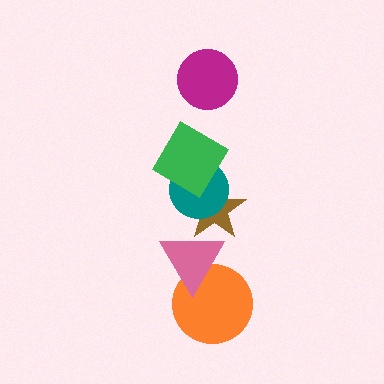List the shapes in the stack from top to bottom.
From top to bottom: the magenta circle, the green diamond, the teal circle, the brown star, the pink triangle, the orange circle.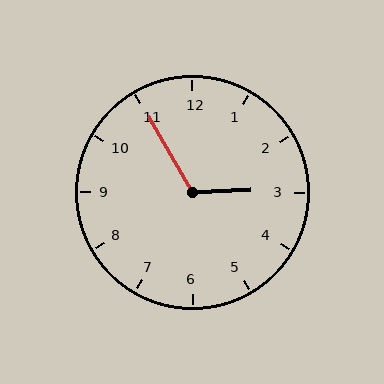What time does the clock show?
2:55.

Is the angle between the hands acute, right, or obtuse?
It is obtuse.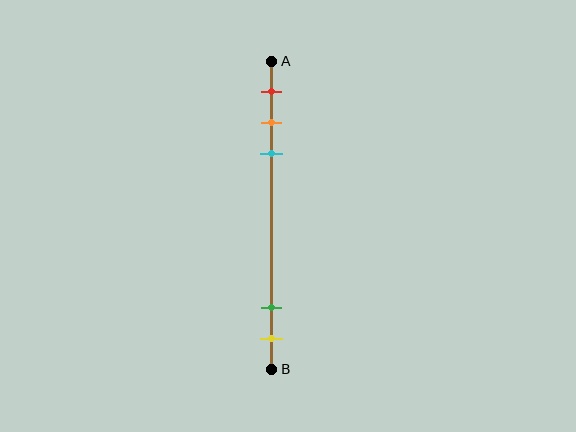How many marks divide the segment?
There are 5 marks dividing the segment.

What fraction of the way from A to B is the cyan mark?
The cyan mark is approximately 30% (0.3) of the way from A to B.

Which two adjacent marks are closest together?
The orange and cyan marks are the closest adjacent pair.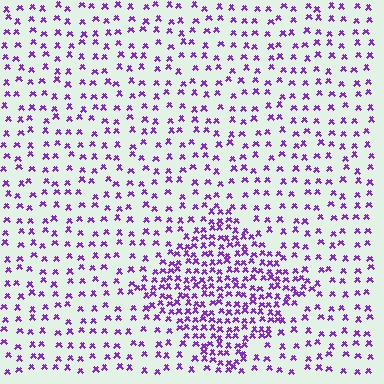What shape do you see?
I see a diamond.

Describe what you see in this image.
The image contains small purple elements arranged at two different densities. A diamond-shaped region is visible where the elements are more densely packed than the surrounding area.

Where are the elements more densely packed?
The elements are more densely packed inside the diamond boundary.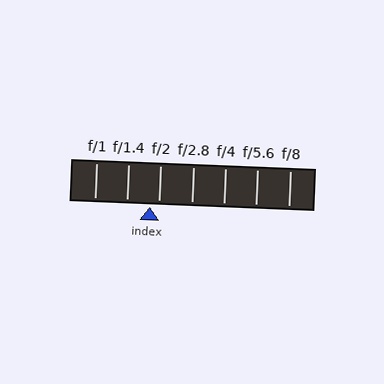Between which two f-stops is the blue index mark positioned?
The index mark is between f/1.4 and f/2.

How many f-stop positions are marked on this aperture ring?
There are 7 f-stop positions marked.